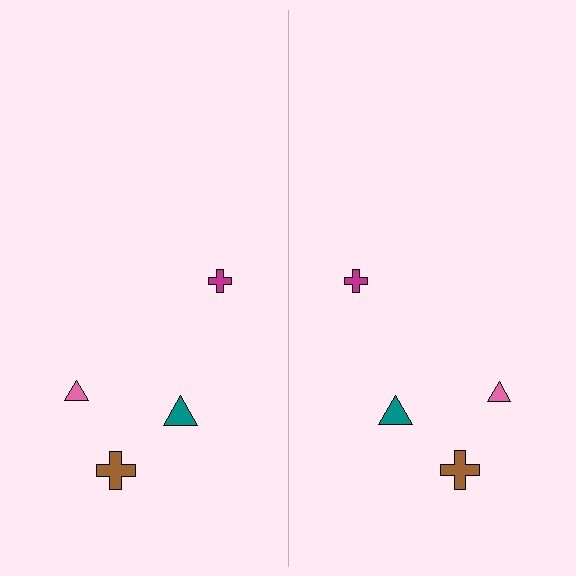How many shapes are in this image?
There are 8 shapes in this image.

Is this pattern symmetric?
Yes, this pattern has bilateral (reflection) symmetry.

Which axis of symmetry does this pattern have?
The pattern has a vertical axis of symmetry running through the center of the image.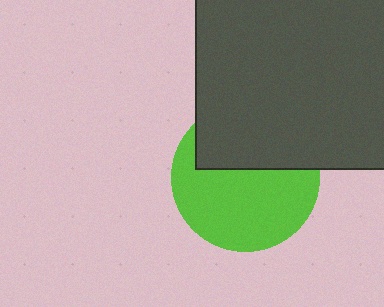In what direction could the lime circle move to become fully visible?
The lime circle could move down. That would shift it out from behind the dark gray rectangle entirely.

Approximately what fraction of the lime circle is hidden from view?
Roughly 39% of the lime circle is hidden behind the dark gray rectangle.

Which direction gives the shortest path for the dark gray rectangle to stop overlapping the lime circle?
Moving up gives the shortest separation.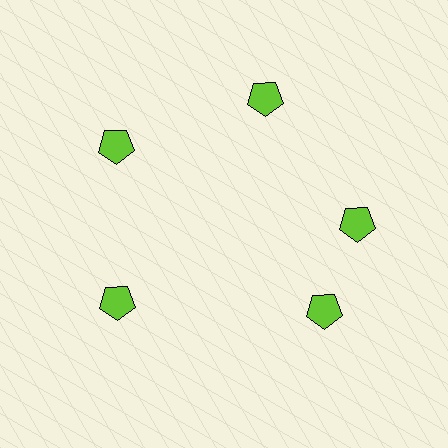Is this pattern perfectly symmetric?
No. The 5 lime pentagons are arranged in a ring, but one element near the 5 o'clock position is rotated out of alignment along the ring, breaking the 5-fold rotational symmetry.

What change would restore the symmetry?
The symmetry would be restored by rotating it back into even spacing with its neighbors so that all 5 pentagons sit at equal angles and equal distance from the center.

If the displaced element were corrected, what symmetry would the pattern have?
It would have 5-fold rotational symmetry — the pattern would map onto itself every 72 degrees.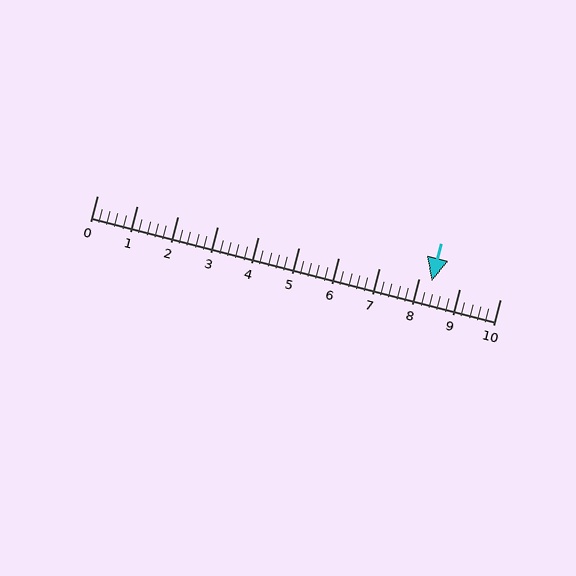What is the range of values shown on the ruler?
The ruler shows values from 0 to 10.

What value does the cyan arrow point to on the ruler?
The cyan arrow points to approximately 8.3.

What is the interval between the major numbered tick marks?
The major tick marks are spaced 1 units apart.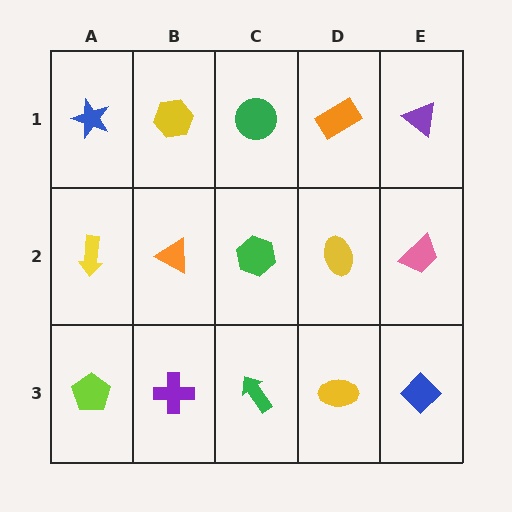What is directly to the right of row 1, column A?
A yellow hexagon.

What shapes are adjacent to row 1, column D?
A yellow ellipse (row 2, column D), a green circle (row 1, column C), a purple triangle (row 1, column E).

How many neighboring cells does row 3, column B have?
3.